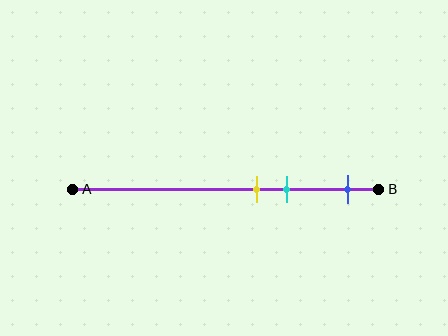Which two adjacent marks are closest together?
The yellow and cyan marks are the closest adjacent pair.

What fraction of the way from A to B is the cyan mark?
The cyan mark is approximately 70% (0.7) of the way from A to B.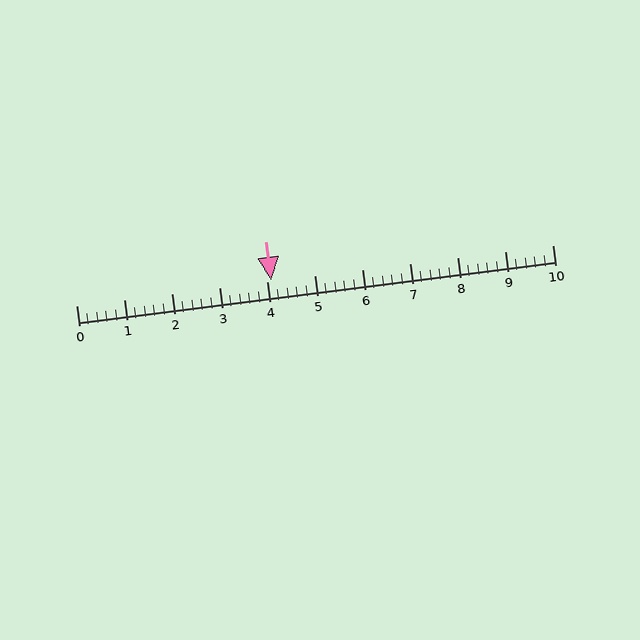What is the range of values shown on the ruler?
The ruler shows values from 0 to 10.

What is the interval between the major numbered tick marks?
The major tick marks are spaced 1 units apart.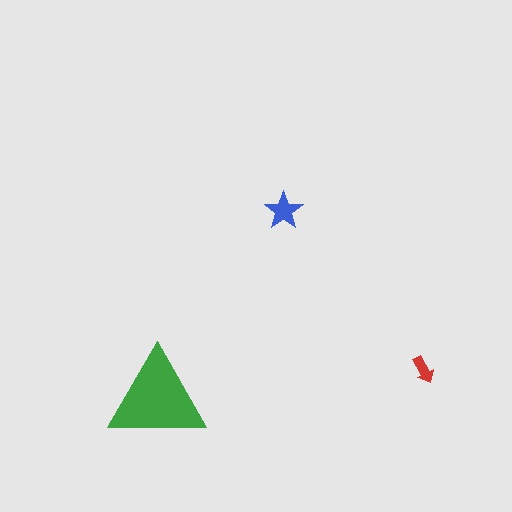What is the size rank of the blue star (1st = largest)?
2nd.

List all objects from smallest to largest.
The red arrow, the blue star, the green triangle.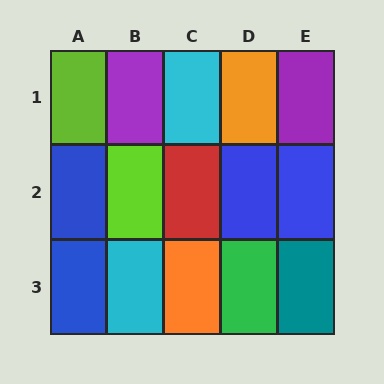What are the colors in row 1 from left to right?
Lime, purple, cyan, orange, purple.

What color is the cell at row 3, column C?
Orange.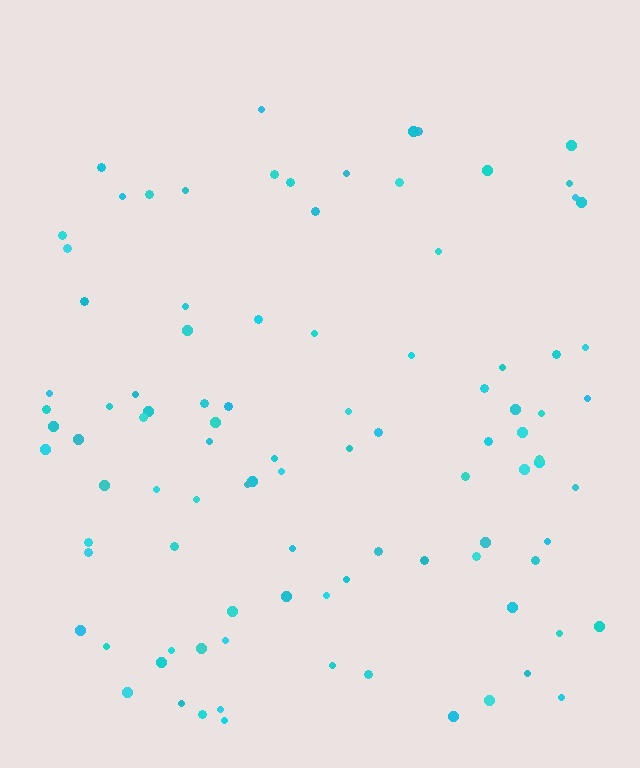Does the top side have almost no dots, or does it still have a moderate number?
Still a moderate number, just noticeably fewer than the bottom.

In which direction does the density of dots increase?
From top to bottom, with the bottom side densest.